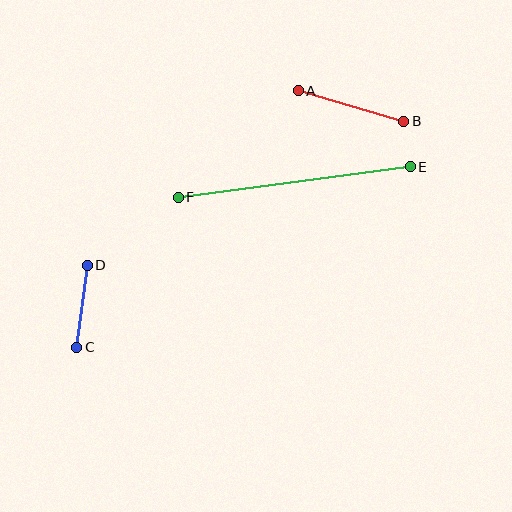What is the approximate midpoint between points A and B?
The midpoint is at approximately (351, 106) pixels.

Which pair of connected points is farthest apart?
Points E and F are farthest apart.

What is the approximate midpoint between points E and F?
The midpoint is at approximately (294, 182) pixels.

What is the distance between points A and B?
The distance is approximately 110 pixels.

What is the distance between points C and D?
The distance is approximately 82 pixels.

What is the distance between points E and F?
The distance is approximately 234 pixels.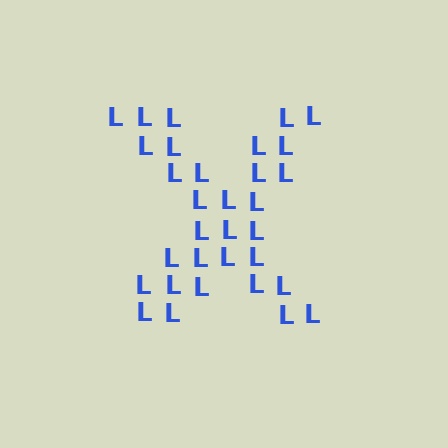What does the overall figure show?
The overall figure shows the letter X.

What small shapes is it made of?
It is made of small letter L's.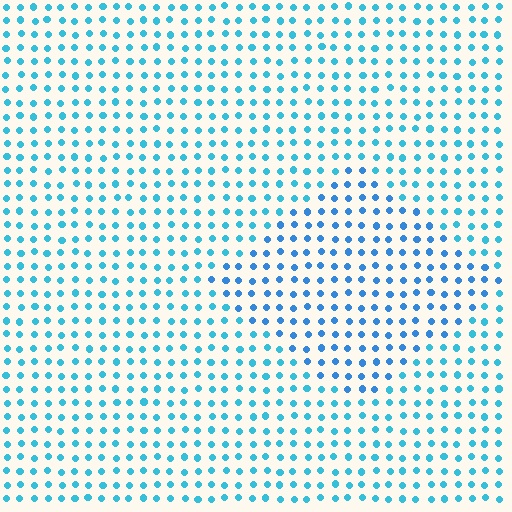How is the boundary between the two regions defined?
The boundary is defined purely by a slight shift in hue (about 20 degrees). Spacing, size, and orientation are identical on both sides.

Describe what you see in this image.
The image is filled with small cyan elements in a uniform arrangement. A diamond-shaped region is visible where the elements are tinted to a slightly different hue, forming a subtle color boundary.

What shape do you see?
I see a diamond.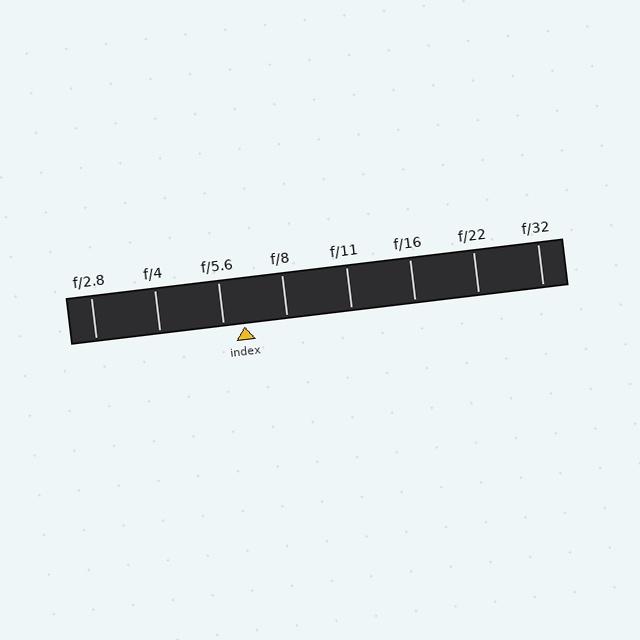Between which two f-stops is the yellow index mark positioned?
The index mark is between f/5.6 and f/8.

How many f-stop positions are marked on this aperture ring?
There are 8 f-stop positions marked.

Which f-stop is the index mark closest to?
The index mark is closest to f/5.6.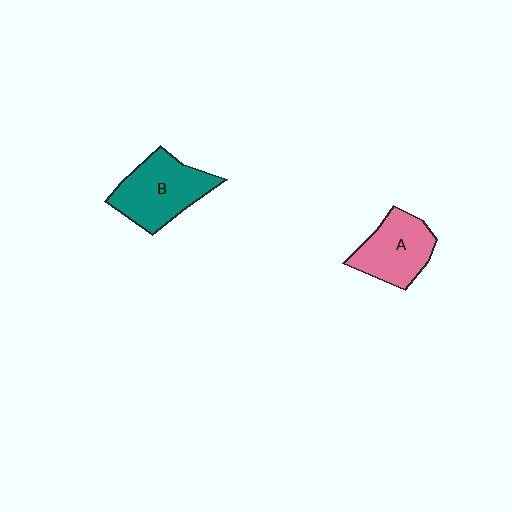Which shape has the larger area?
Shape B (teal).